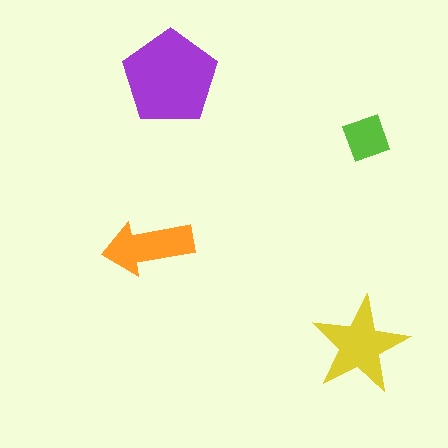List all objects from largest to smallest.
The purple pentagon, the yellow star, the orange arrow, the lime square.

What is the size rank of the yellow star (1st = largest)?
2nd.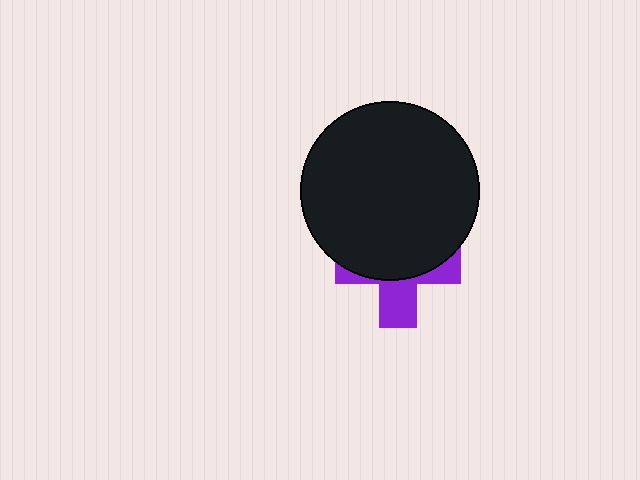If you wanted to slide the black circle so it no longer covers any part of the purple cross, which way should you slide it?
Slide it up — that is the most direct way to separate the two shapes.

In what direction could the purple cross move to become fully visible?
The purple cross could move down. That would shift it out from behind the black circle entirely.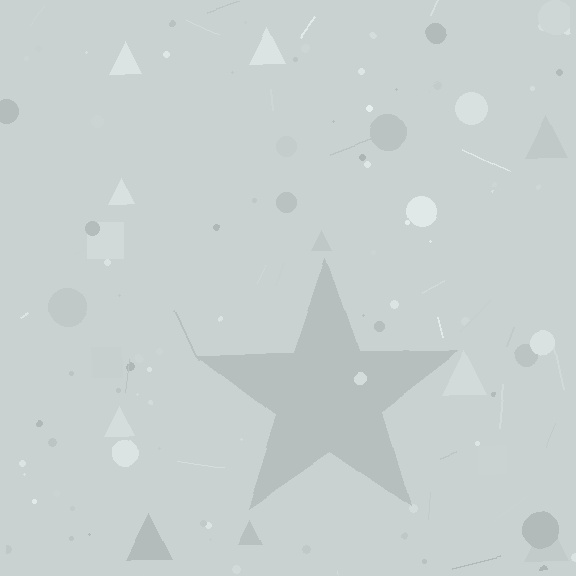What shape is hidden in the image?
A star is hidden in the image.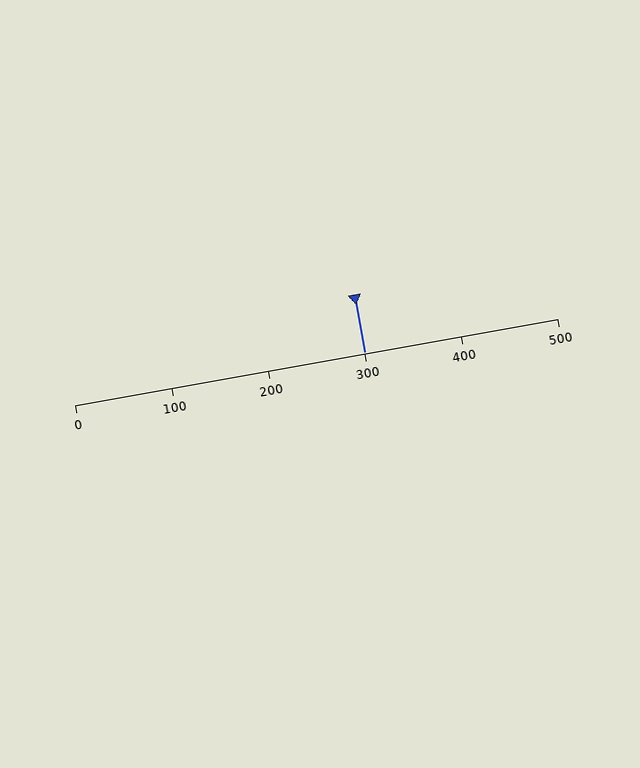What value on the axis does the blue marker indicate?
The marker indicates approximately 300.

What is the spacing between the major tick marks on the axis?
The major ticks are spaced 100 apart.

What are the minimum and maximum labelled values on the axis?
The axis runs from 0 to 500.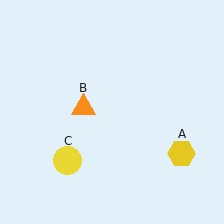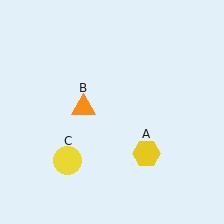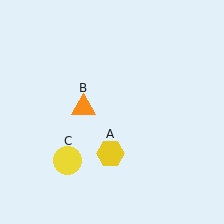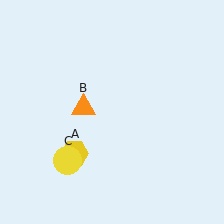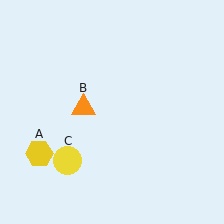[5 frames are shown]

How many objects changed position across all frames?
1 object changed position: yellow hexagon (object A).